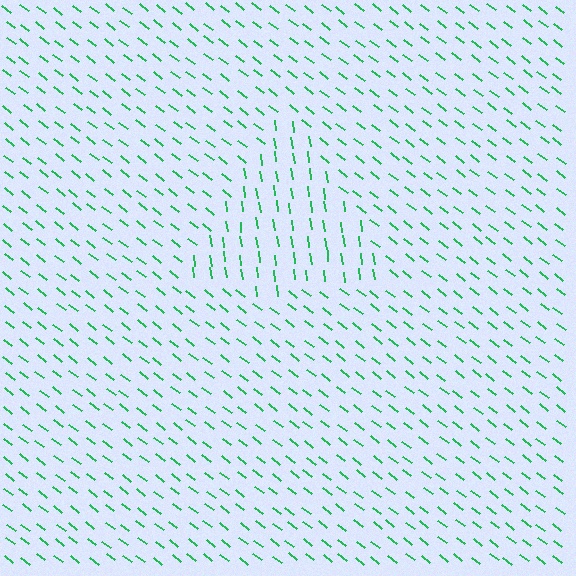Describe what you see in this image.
The image is filled with small green line segments. A triangle region in the image has lines oriented differently from the surrounding lines, creating a visible texture boundary.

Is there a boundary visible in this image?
Yes, there is a texture boundary formed by a change in line orientation.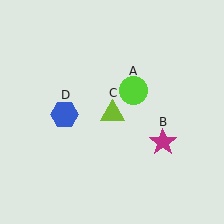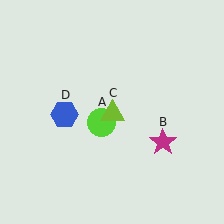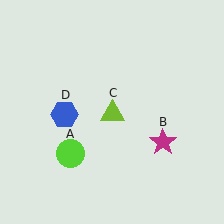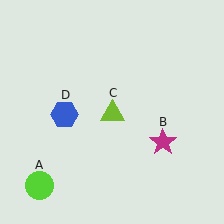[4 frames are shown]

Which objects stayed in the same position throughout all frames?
Magenta star (object B) and lime triangle (object C) and blue hexagon (object D) remained stationary.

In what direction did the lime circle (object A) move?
The lime circle (object A) moved down and to the left.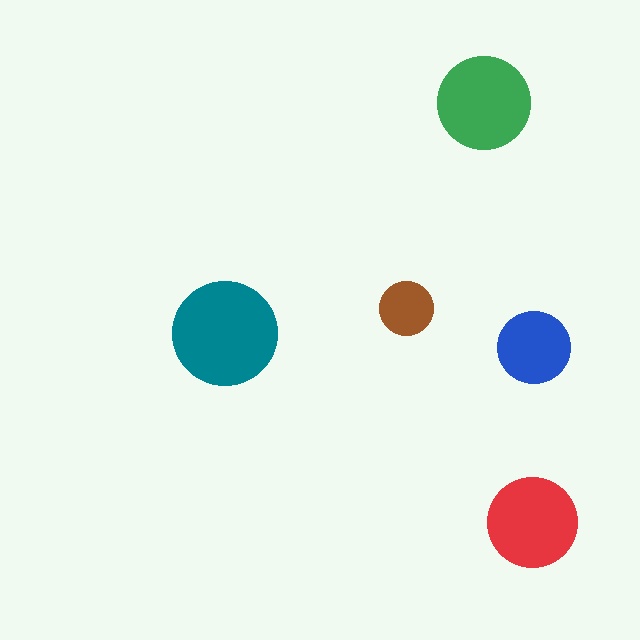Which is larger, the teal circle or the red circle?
The teal one.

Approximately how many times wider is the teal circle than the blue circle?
About 1.5 times wider.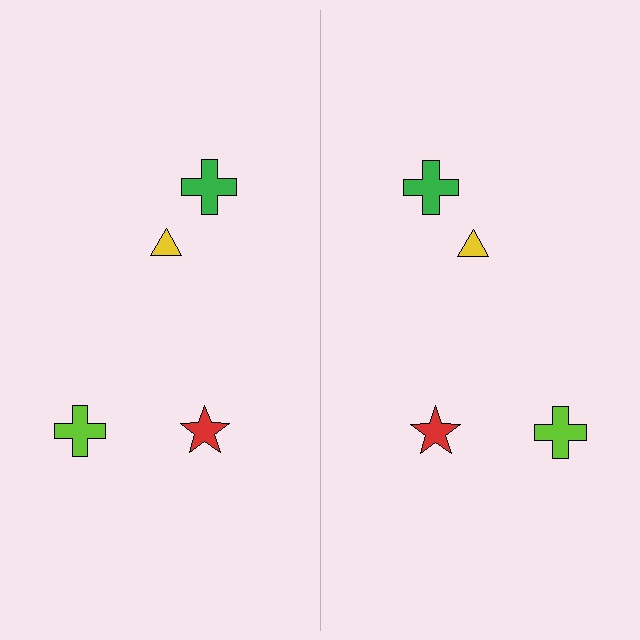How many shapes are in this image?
There are 8 shapes in this image.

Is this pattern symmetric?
Yes, this pattern has bilateral (reflection) symmetry.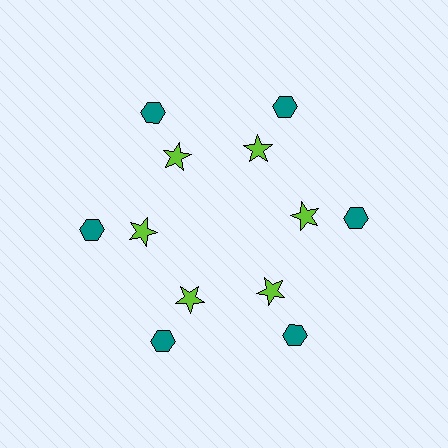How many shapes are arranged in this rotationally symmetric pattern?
There are 12 shapes, arranged in 6 groups of 2.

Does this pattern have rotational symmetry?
Yes, this pattern has 6-fold rotational symmetry. It looks the same after rotating 60 degrees around the center.